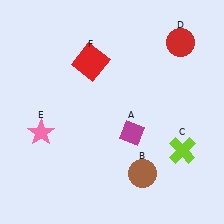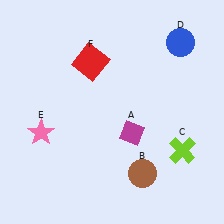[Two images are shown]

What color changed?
The circle (D) changed from red in Image 1 to blue in Image 2.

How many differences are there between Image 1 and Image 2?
There is 1 difference between the two images.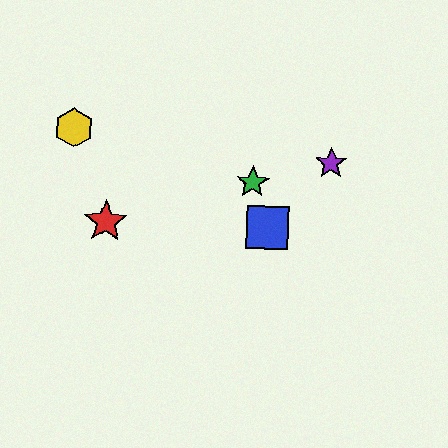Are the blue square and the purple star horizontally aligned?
No, the blue square is at y≈228 and the purple star is at y≈163.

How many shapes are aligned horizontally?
2 shapes (the red star, the blue square) are aligned horizontally.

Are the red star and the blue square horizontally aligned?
Yes, both are at y≈222.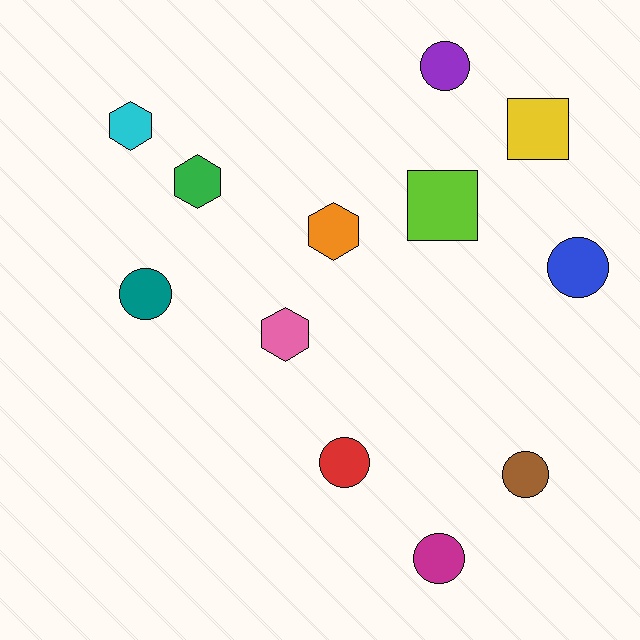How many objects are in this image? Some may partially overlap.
There are 12 objects.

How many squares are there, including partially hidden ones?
There are 2 squares.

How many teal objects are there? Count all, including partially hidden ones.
There is 1 teal object.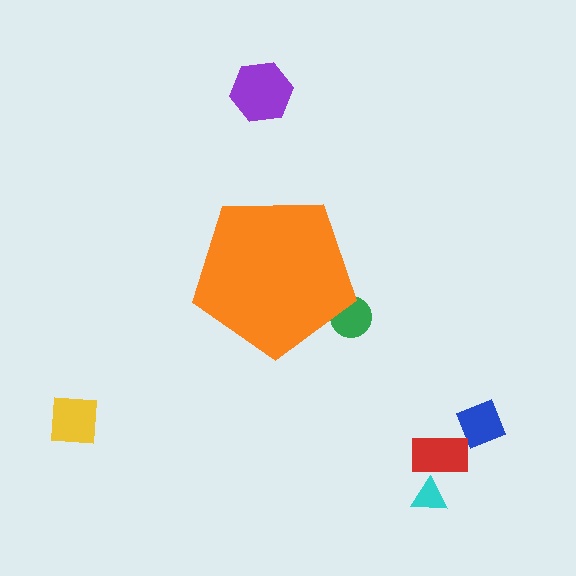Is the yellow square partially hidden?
No, the yellow square is fully visible.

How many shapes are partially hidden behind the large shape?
1 shape is partially hidden.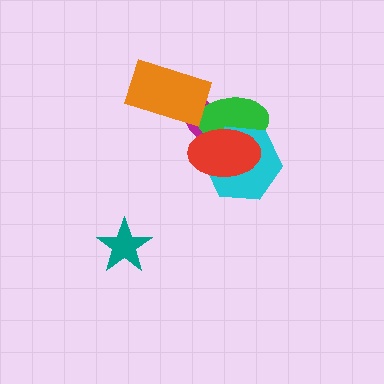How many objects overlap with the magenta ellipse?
4 objects overlap with the magenta ellipse.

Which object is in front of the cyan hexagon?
The red ellipse is in front of the cyan hexagon.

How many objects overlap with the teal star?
0 objects overlap with the teal star.